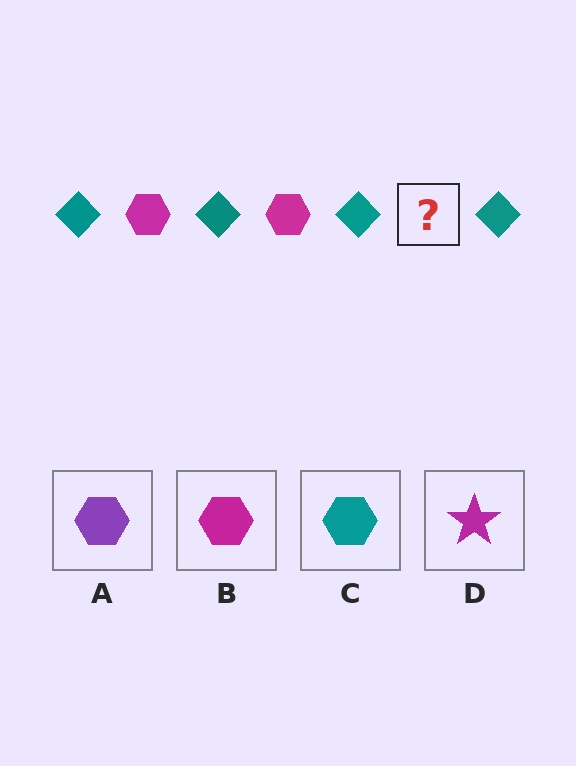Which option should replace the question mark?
Option B.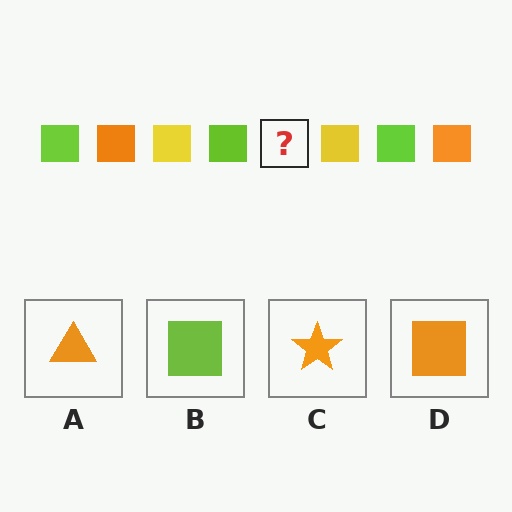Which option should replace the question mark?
Option D.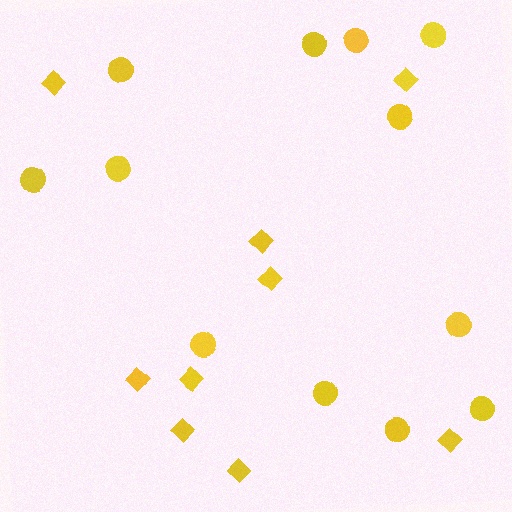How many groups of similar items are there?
There are 2 groups: one group of diamonds (9) and one group of circles (12).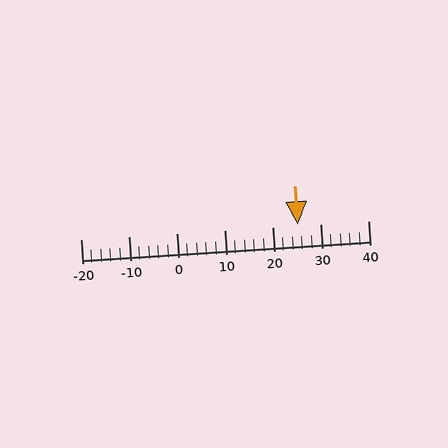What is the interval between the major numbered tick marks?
The major tick marks are spaced 10 units apart.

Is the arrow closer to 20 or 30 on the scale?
The arrow is closer to 30.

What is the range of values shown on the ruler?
The ruler shows values from -20 to 40.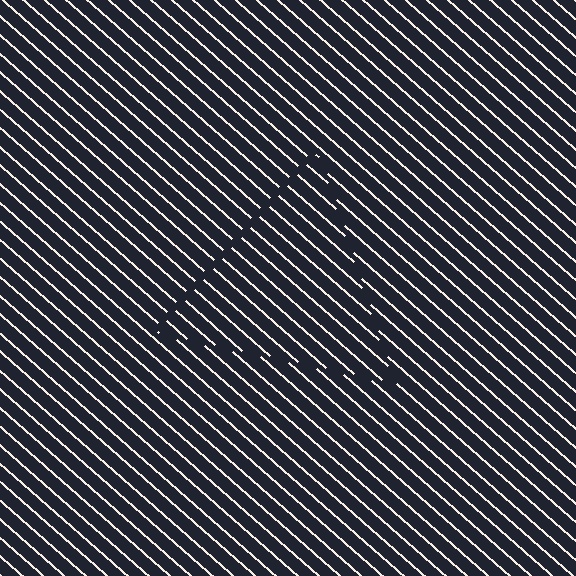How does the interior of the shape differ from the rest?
The interior of the shape contains the same grating, shifted by half a period — the contour is defined by the phase discontinuity where line-ends from the inner and outer gratings abut.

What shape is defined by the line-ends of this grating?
An illusory triangle. The interior of the shape contains the same grating, shifted by half a period — the contour is defined by the phase discontinuity where line-ends from the inner and outer gratings abut.